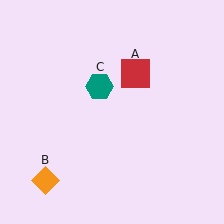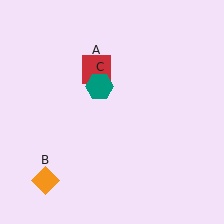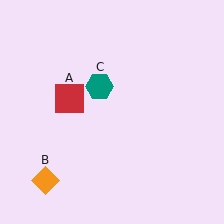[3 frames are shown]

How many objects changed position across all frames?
1 object changed position: red square (object A).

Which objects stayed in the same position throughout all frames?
Orange diamond (object B) and teal hexagon (object C) remained stationary.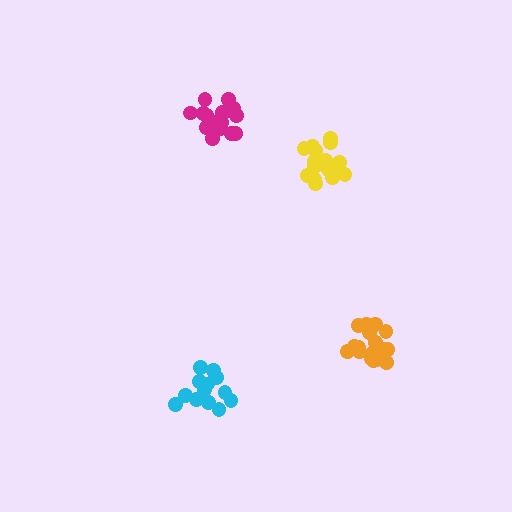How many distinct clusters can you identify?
There are 4 distinct clusters.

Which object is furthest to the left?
The cyan cluster is leftmost.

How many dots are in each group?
Group 1: 19 dots, Group 2: 16 dots, Group 3: 14 dots, Group 4: 18 dots (67 total).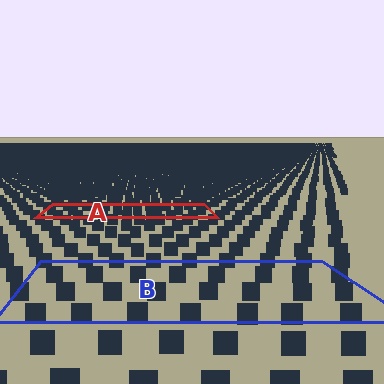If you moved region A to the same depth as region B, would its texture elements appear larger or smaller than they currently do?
They would appear larger. At a closer depth, the same texture elements are projected at a bigger on-screen size.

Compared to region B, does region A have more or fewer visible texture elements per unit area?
Region A has more texture elements per unit area — they are packed more densely because it is farther away.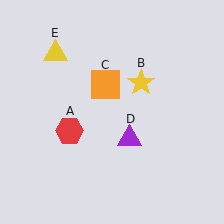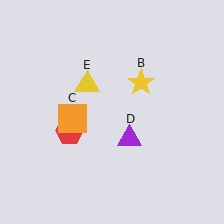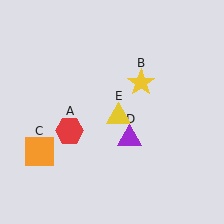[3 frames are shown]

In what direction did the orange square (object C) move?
The orange square (object C) moved down and to the left.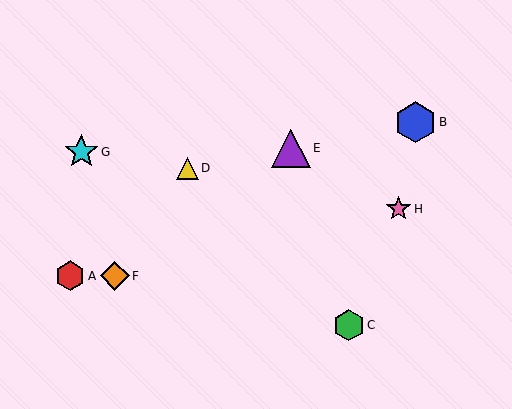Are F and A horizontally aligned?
Yes, both are at y≈276.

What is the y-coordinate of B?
Object B is at y≈122.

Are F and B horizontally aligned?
No, F is at y≈276 and B is at y≈122.